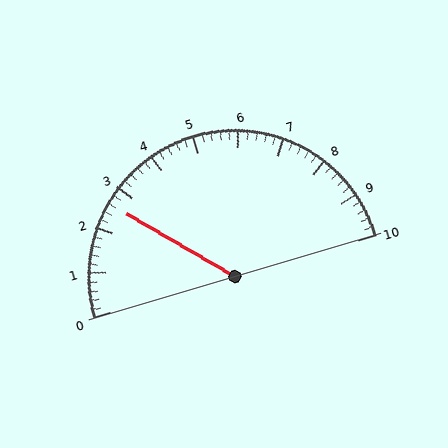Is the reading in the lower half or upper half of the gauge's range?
The reading is in the lower half of the range (0 to 10).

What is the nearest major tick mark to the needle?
The nearest major tick mark is 3.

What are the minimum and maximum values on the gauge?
The gauge ranges from 0 to 10.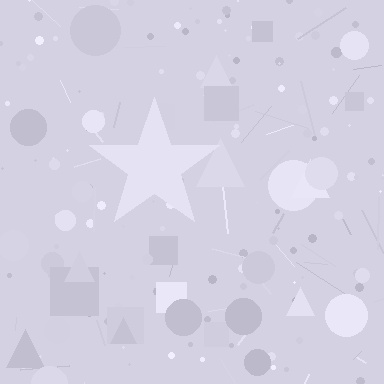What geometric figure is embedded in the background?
A star is embedded in the background.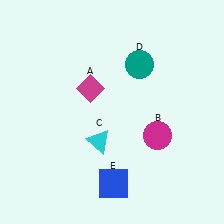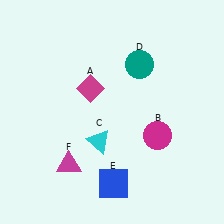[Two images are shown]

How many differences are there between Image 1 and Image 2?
There is 1 difference between the two images.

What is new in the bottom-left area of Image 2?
A magenta triangle (F) was added in the bottom-left area of Image 2.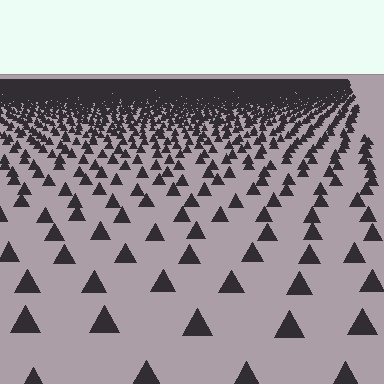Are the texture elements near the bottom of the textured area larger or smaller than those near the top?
Larger. Near the bottom, elements are closer to the viewer and appear at a bigger on-screen size.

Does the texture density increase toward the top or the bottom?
Density increases toward the top.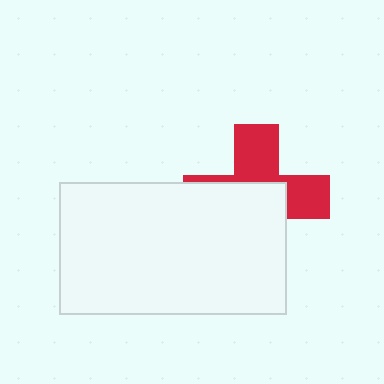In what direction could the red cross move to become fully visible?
The red cross could move up. That would shift it out from behind the white rectangle entirely.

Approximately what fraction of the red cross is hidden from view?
Roughly 56% of the red cross is hidden behind the white rectangle.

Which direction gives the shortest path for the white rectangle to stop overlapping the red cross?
Moving down gives the shortest separation.